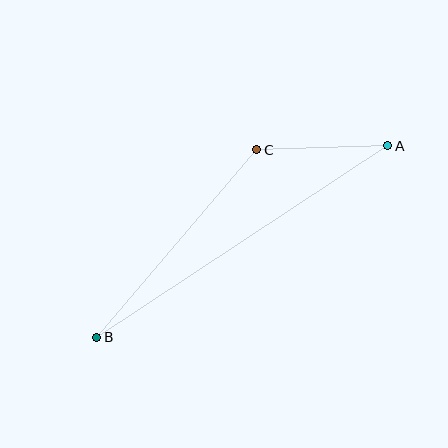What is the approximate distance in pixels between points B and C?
The distance between B and C is approximately 247 pixels.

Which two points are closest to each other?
Points A and C are closest to each other.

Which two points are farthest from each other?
Points A and B are farthest from each other.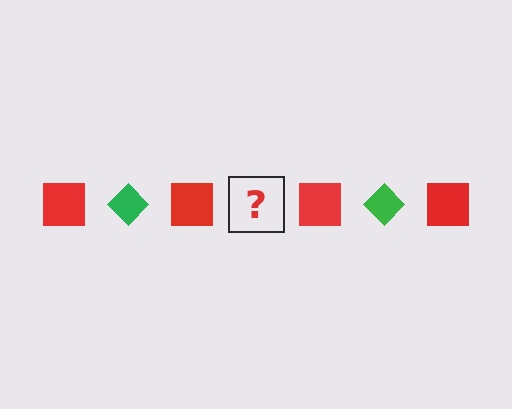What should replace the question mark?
The question mark should be replaced with a green diamond.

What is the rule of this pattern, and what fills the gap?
The rule is that the pattern alternates between red square and green diamond. The gap should be filled with a green diamond.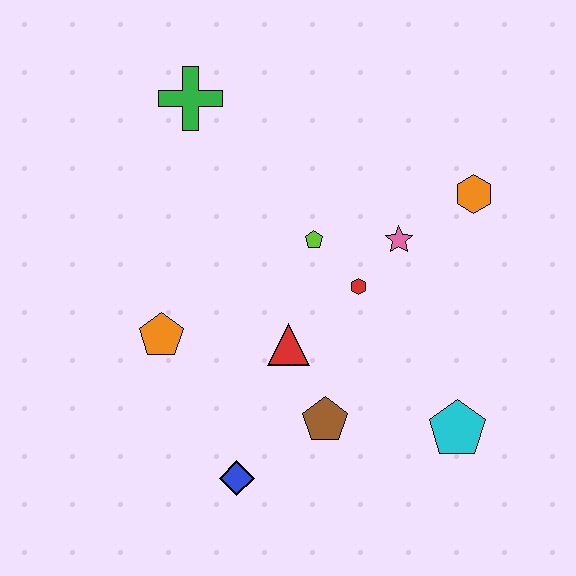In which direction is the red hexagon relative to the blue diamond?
The red hexagon is above the blue diamond.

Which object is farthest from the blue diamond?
The green cross is farthest from the blue diamond.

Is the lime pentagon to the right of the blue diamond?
Yes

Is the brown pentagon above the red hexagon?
No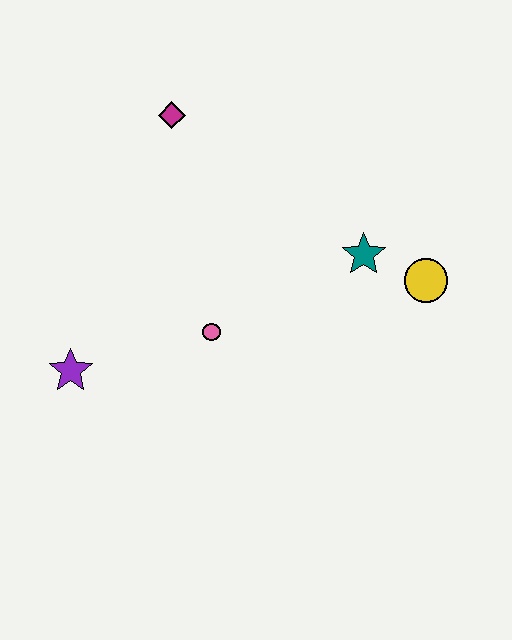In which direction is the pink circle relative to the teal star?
The pink circle is to the left of the teal star.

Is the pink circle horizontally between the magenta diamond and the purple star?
No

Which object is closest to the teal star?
The yellow circle is closest to the teal star.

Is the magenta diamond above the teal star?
Yes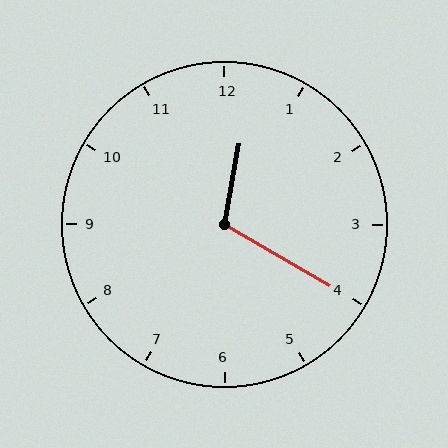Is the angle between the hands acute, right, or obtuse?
It is obtuse.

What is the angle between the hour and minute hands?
Approximately 110 degrees.